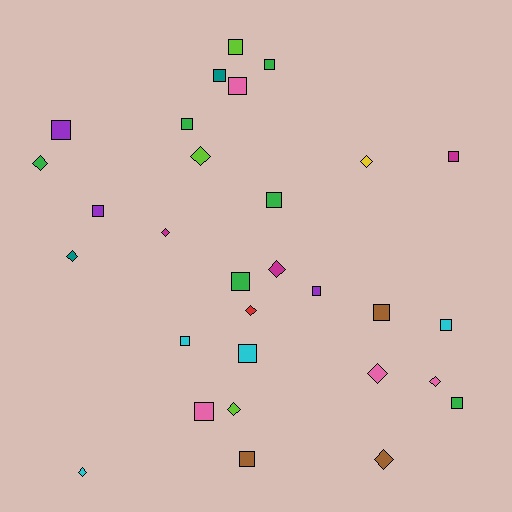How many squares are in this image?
There are 18 squares.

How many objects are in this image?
There are 30 objects.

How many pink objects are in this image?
There are 4 pink objects.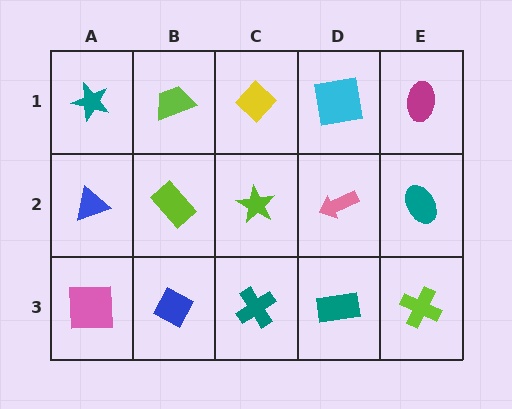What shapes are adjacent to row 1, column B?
A lime rectangle (row 2, column B), a teal star (row 1, column A), a yellow diamond (row 1, column C).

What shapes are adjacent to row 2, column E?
A magenta ellipse (row 1, column E), a lime cross (row 3, column E), a pink arrow (row 2, column D).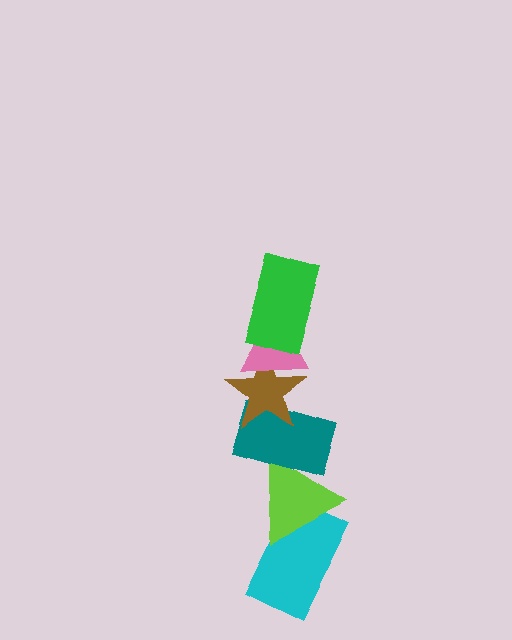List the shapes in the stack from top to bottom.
From top to bottom: the green rectangle, the pink triangle, the brown star, the teal rectangle, the lime triangle, the cyan rectangle.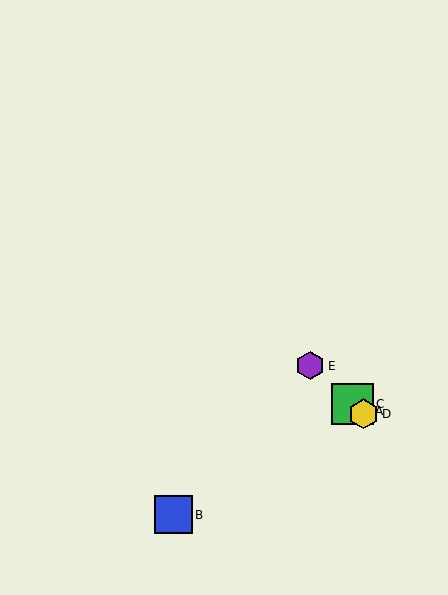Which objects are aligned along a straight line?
Objects A, C, D, E are aligned along a straight line.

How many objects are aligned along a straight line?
4 objects (A, C, D, E) are aligned along a straight line.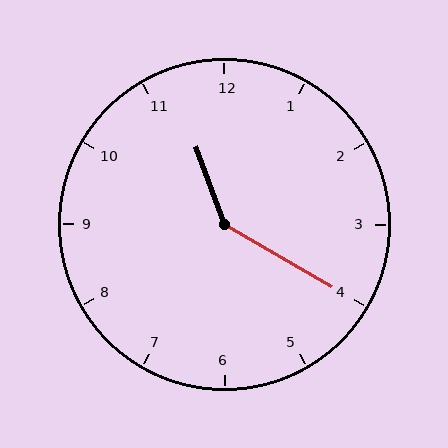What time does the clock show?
11:20.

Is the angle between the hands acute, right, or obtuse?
It is obtuse.